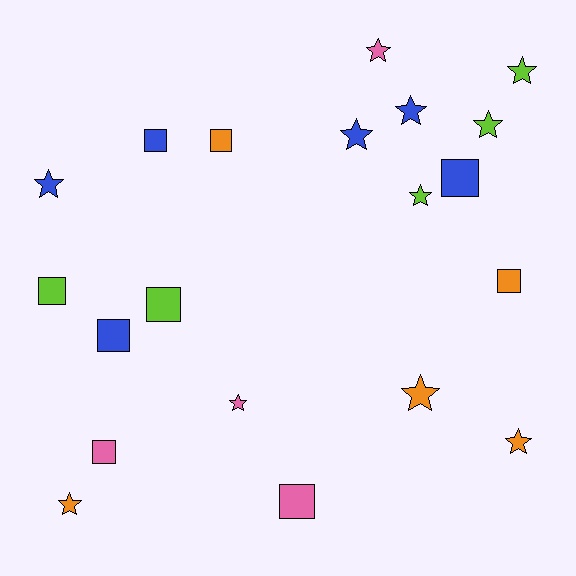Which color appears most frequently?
Blue, with 6 objects.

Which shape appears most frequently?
Star, with 11 objects.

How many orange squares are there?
There are 2 orange squares.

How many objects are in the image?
There are 20 objects.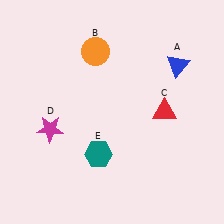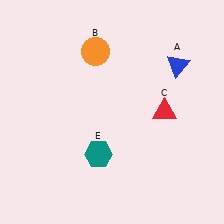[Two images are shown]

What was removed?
The magenta star (D) was removed in Image 2.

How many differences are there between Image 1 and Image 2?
There is 1 difference between the two images.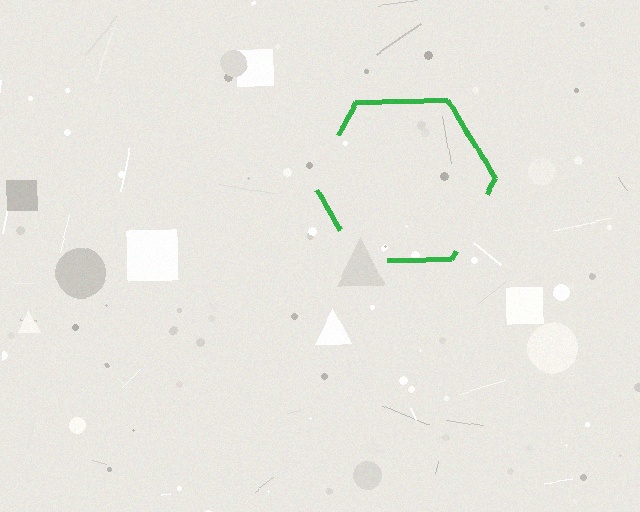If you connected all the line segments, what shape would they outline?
They would outline a hexagon.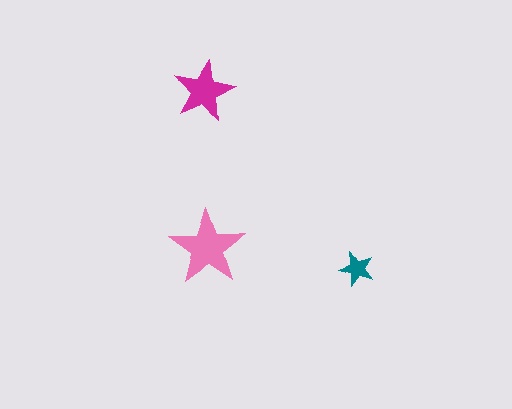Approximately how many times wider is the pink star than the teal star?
About 2 times wider.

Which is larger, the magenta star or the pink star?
The pink one.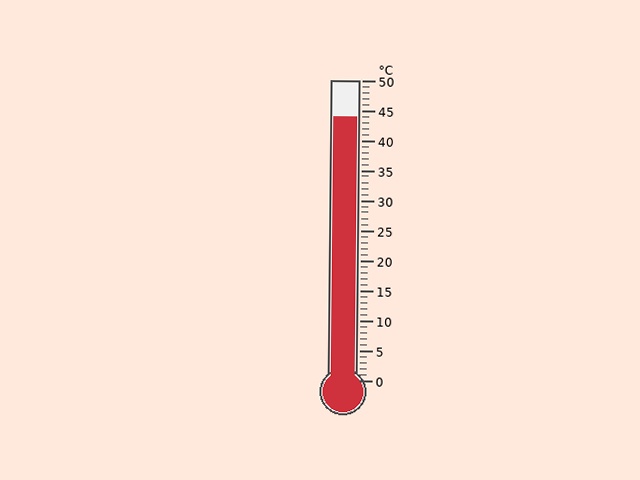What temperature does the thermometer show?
The thermometer shows approximately 44°C.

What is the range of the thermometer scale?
The thermometer scale ranges from 0°C to 50°C.